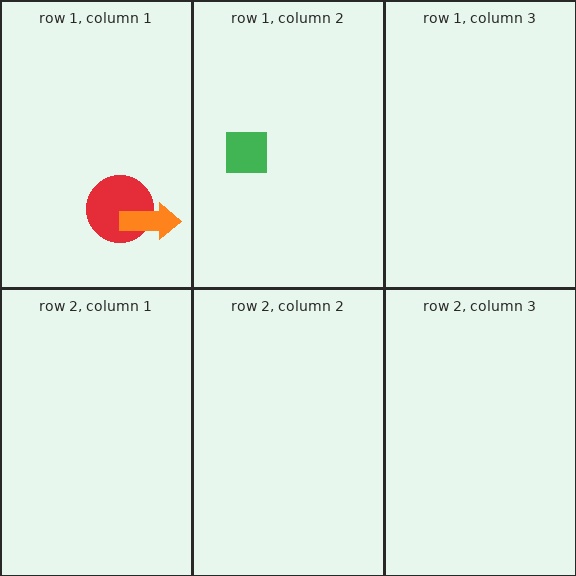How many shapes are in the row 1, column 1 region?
2.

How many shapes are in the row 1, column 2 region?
1.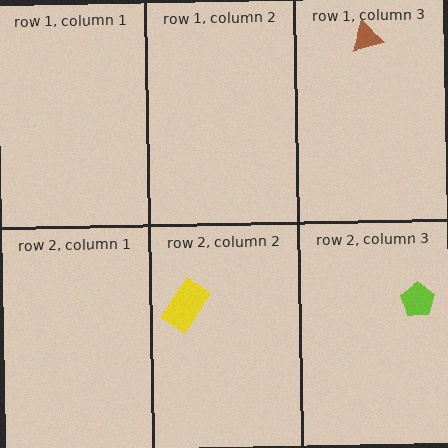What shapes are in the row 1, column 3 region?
The brown triangle.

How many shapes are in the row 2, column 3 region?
1.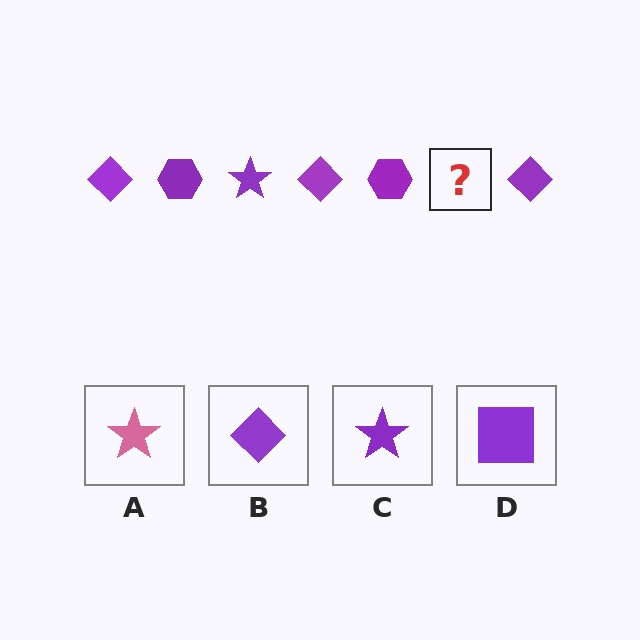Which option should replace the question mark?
Option C.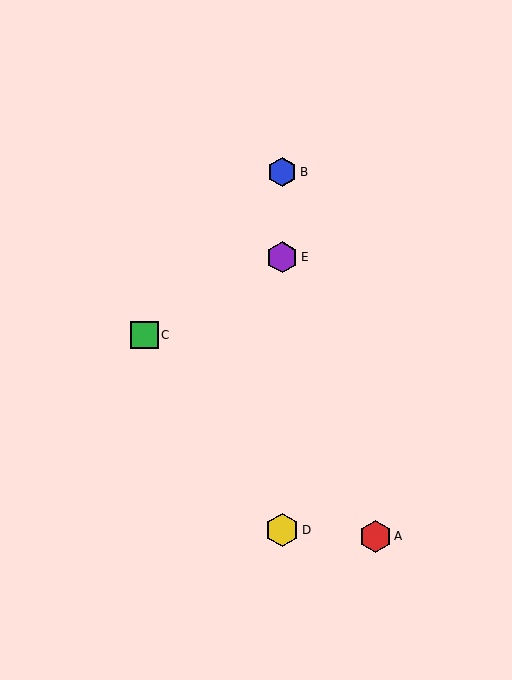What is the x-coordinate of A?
Object A is at x≈375.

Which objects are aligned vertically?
Objects B, D, E are aligned vertically.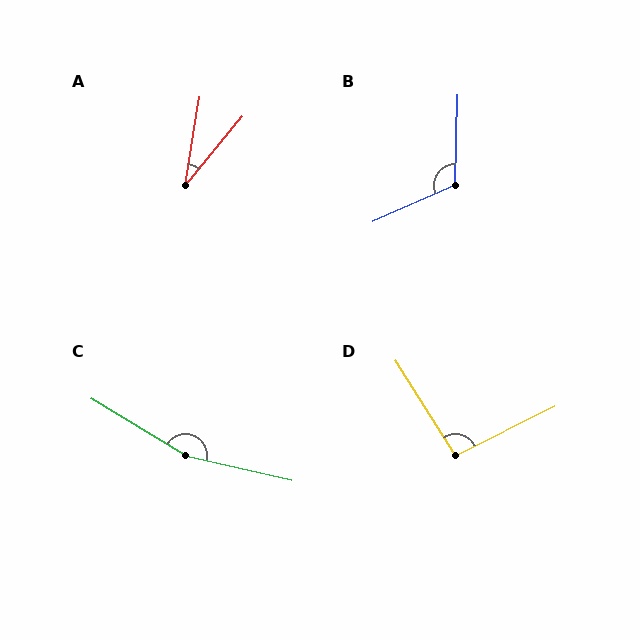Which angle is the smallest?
A, at approximately 30 degrees.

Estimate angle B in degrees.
Approximately 115 degrees.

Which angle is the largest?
C, at approximately 162 degrees.